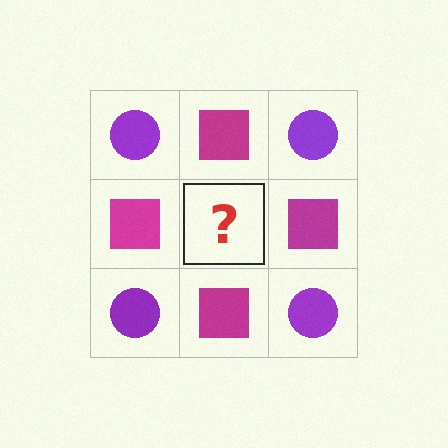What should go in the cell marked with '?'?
The missing cell should contain a purple circle.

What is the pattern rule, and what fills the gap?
The rule is that it alternates purple circle and magenta square in a checkerboard pattern. The gap should be filled with a purple circle.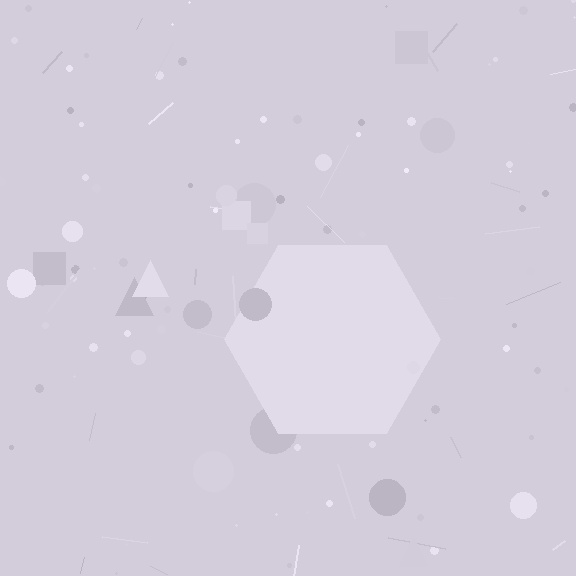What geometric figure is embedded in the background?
A hexagon is embedded in the background.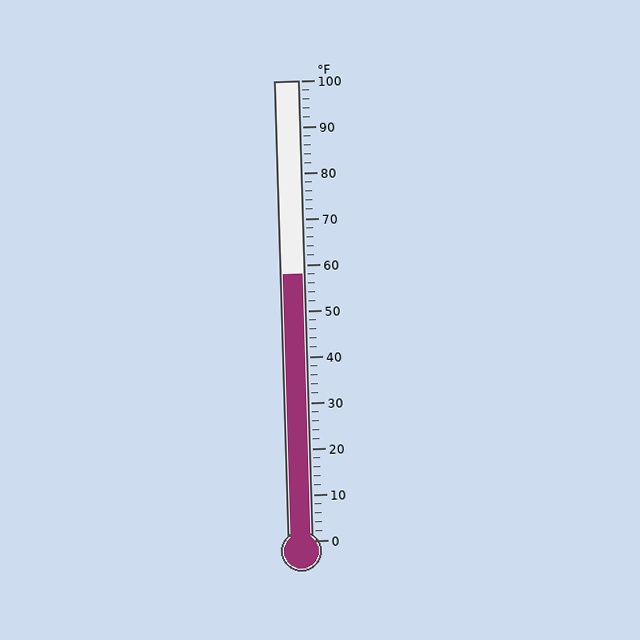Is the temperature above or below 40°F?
The temperature is above 40°F.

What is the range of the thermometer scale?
The thermometer scale ranges from 0°F to 100°F.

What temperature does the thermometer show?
The thermometer shows approximately 58°F.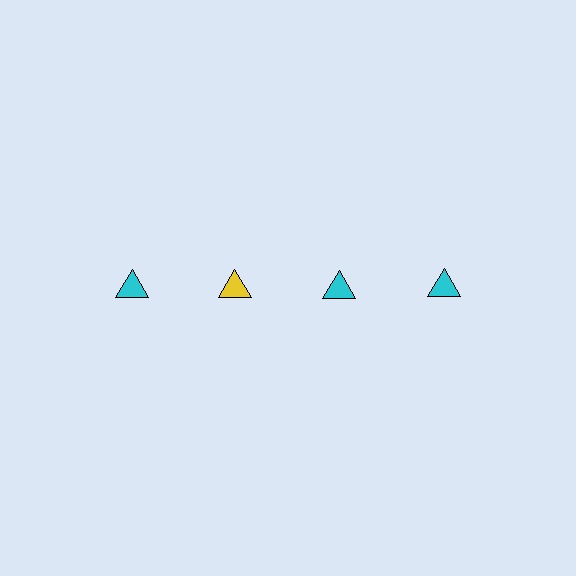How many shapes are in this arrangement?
There are 4 shapes arranged in a grid pattern.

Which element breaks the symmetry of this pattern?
The yellow triangle in the top row, second from left column breaks the symmetry. All other shapes are cyan triangles.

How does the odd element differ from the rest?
It has a different color: yellow instead of cyan.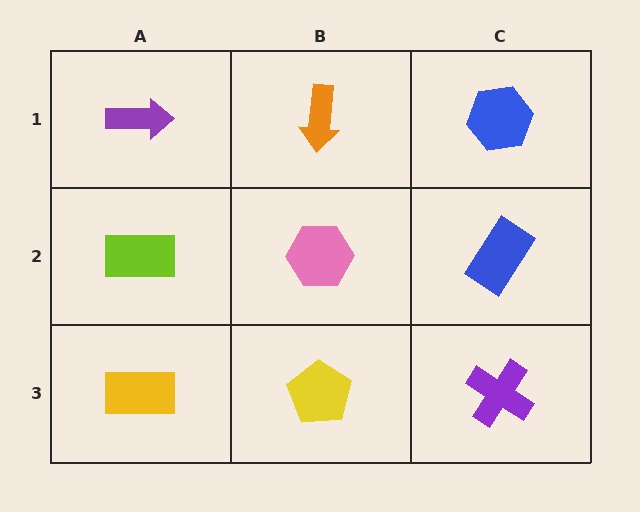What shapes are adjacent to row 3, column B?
A pink hexagon (row 2, column B), a yellow rectangle (row 3, column A), a purple cross (row 3, column C).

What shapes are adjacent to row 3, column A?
A lime rectangle (row 2, column A), a yellow pentagon (row 3, column B).